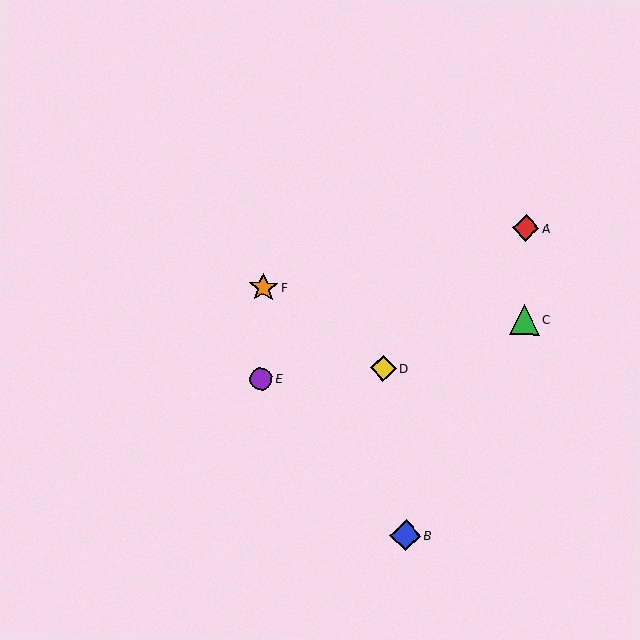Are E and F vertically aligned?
Yes, both are at x≈261.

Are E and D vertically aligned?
No, E is at x≈261 and D is at x≈383.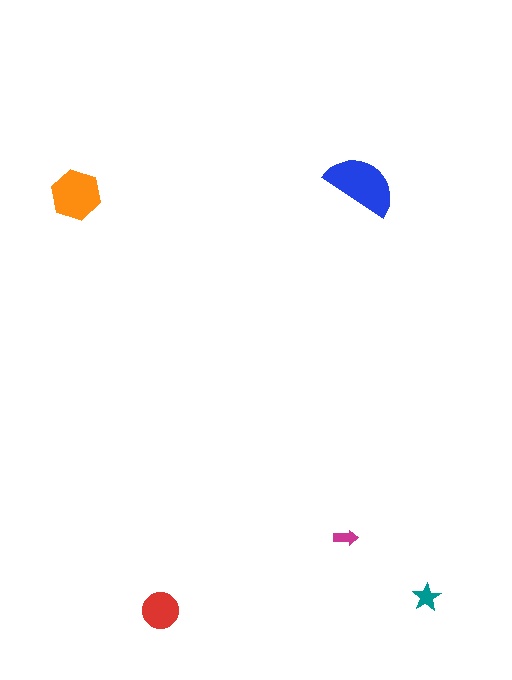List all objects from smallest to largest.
The magenta arrow, the teal star, the red circle, the orange hexagon, the blue semicircle.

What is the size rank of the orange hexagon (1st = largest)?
2nd.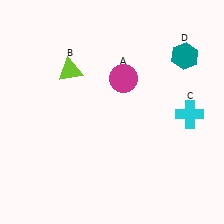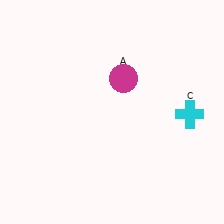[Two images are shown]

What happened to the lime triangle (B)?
The lime triangle (B) was removed in Image 2. It was in the top-left area of Image 1.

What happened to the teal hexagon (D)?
The teal hexagon (D) was removed in Image 2. It was in the top-right area of Image 1.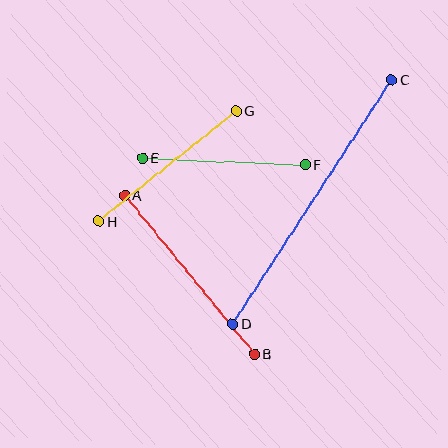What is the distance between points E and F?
The distance is approximately 163 pixels.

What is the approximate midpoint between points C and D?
The midpoint is at approximately (312, 202) pixels.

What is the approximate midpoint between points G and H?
The midpoint is at approximately (167, 166) pixels.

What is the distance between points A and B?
The distance is approximately 206 pixels.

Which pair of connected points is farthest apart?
Points C and D are farthest apart.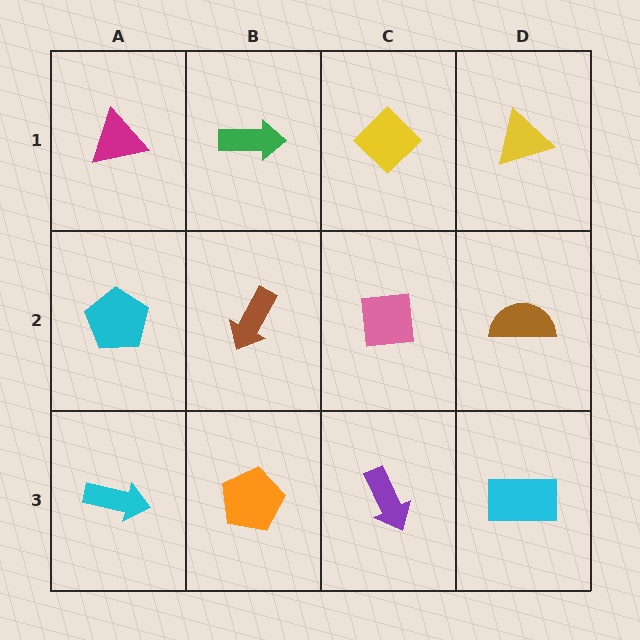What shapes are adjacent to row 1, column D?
A brown semicircle (row 2, column D), a yellow diamond (row 1, column C).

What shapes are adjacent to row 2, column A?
A magenta triangle (row 1, column A), a cyan arrow (row 3, column A), a brown arrow (row 2, column B).